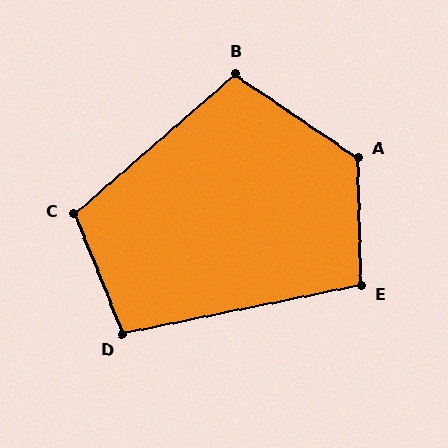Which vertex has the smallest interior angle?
D, at approximately 100 degrees.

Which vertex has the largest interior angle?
A, at approximately 125 degrees.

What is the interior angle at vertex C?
Approximately 109 degrees (obtuse).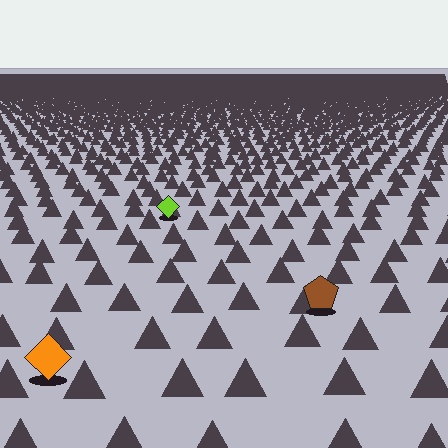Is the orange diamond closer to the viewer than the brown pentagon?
Yes. The orange diamond is closer — you can tell from the texture gradient: the ground texture is coarser near it.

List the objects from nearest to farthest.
From nearest to farthest: the orange diamond, the brown pentagon, the lime diamond.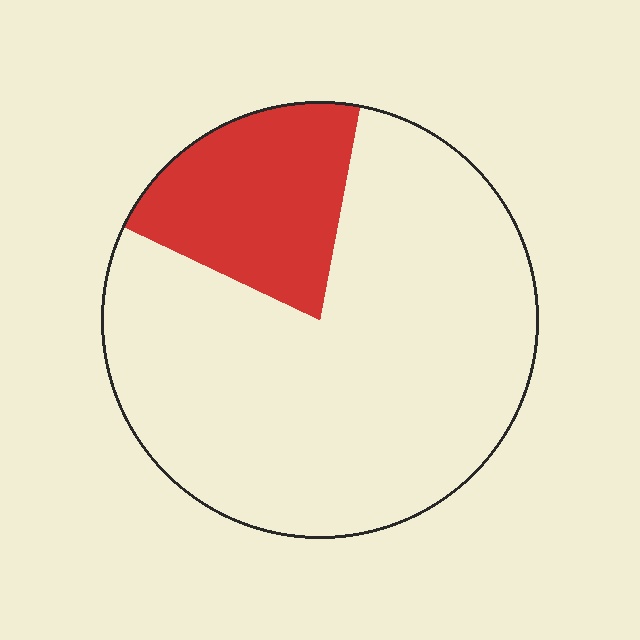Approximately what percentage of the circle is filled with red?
Approximately 20%.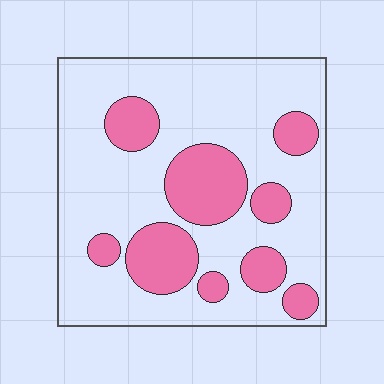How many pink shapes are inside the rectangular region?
9.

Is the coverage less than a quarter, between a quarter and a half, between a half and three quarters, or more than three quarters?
Between a quarter and a half.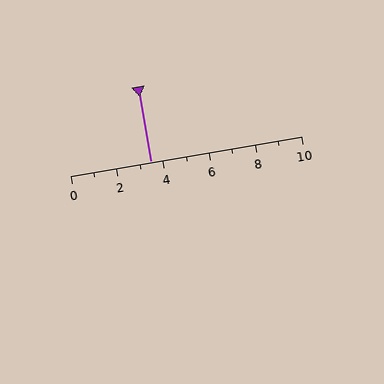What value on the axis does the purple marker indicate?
The marker indicates approximately 3.5.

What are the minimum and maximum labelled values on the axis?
The axis runs from 0 to 10.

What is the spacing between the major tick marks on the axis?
The major ticks are spaced 2 apart.